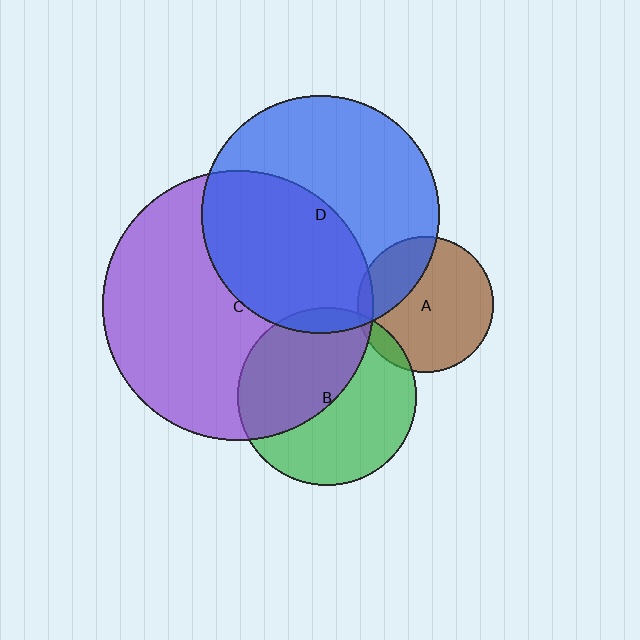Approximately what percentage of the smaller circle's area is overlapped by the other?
Approximately 10%.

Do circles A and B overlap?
Yes.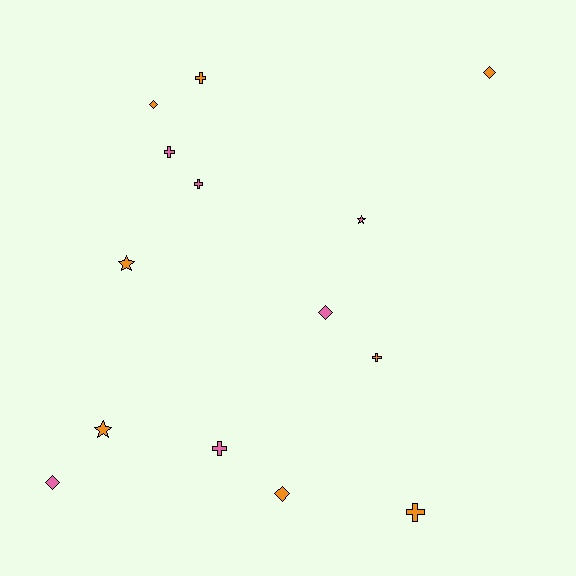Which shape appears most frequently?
Cross, with 6 objects.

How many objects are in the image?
There are 14 objects.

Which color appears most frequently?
Orange, with 8 objects.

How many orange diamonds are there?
There are 3 orange diamonds.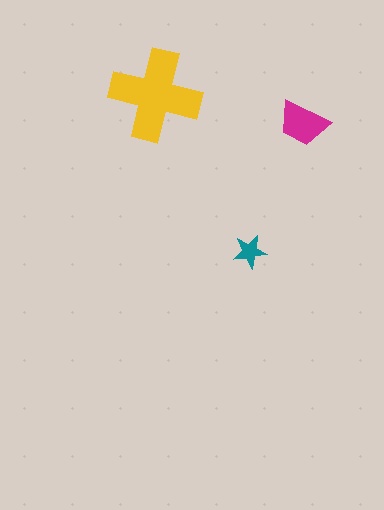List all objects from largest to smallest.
The yellow cross, the magenta trapezoid, the teal star.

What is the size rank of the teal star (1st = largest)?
3rd.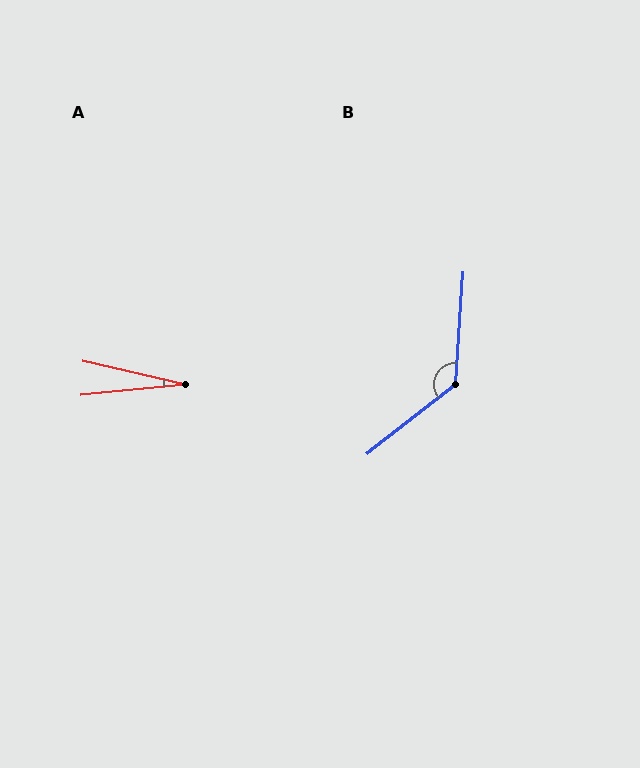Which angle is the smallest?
A, at approximately 18 degrees.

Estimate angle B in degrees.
Approximately 132 degrees.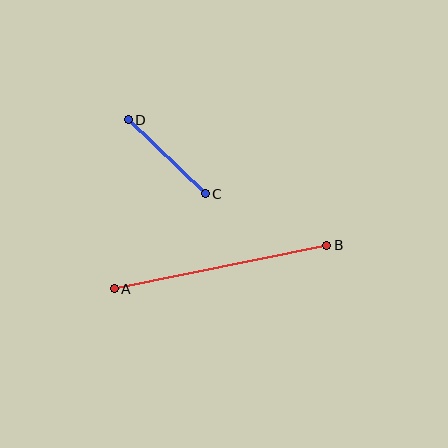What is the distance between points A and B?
The distance is approximately 217 pixels.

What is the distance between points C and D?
The distance is approximately 107 pixels.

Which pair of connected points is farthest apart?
Points A and B are farthest apart.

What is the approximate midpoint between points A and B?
The midpoint is at approximately (221, 267) pixels.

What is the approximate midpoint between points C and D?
The midpoint is at approximately (167, 157) pixels.